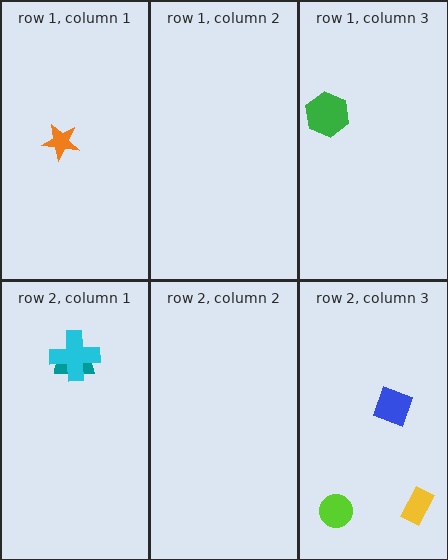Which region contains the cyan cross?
The row 2, column 1 region.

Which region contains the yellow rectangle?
The row 2, column 3 region.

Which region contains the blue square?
The row 2, column 3 region.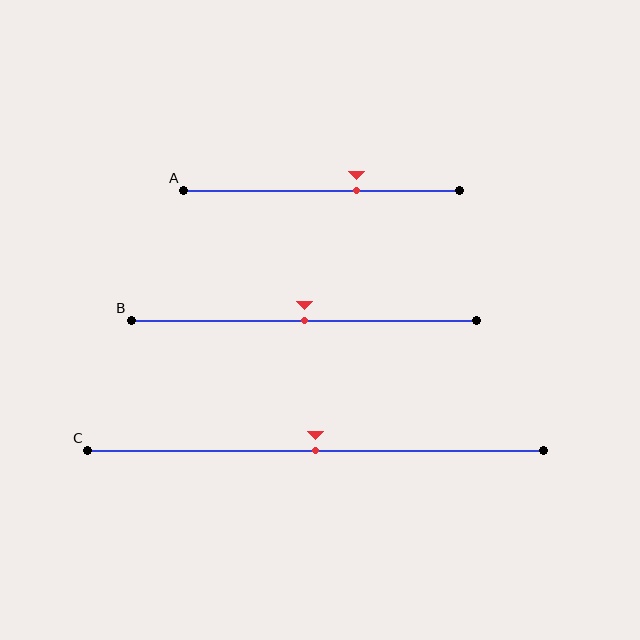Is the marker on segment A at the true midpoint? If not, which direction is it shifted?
No, the marker on segment A is shifted to the right by about 13% of the segment length.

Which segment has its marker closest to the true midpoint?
Segment B has its marker closest to the true midpoint.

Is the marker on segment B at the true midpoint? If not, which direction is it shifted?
Yes, the marker on segment B is at the true midpoint.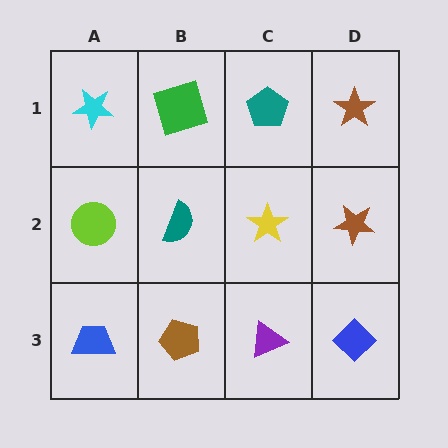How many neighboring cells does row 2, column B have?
4.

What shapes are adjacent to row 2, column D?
A brown star (row 1, column D), a blue diamond (row 3, column D), a yellow star (row 2, column C).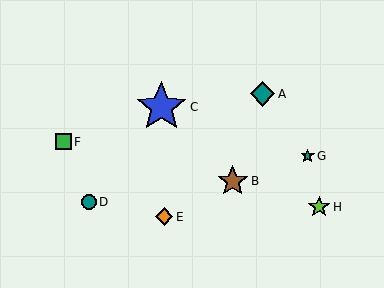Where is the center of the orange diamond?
The center of the orange diamond is at (164, 217).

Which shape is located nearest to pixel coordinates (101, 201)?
The teal circle (labeled D) at (89, 202) is nearest to that location.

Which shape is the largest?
The blue star (labeled C) is the largest.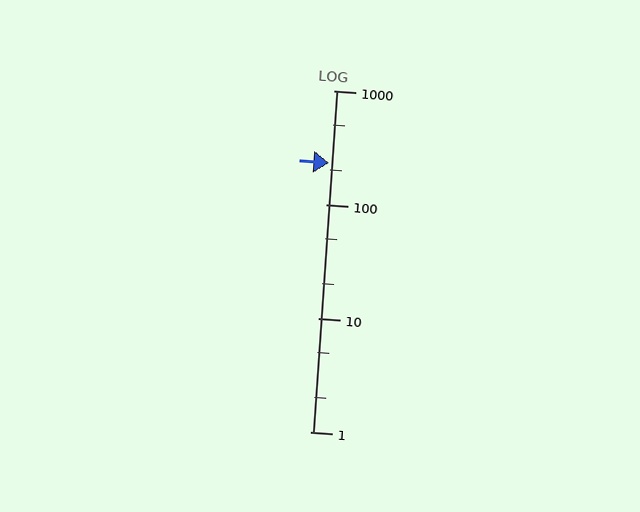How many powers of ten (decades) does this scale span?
The scale spans 3 decades, from 1 to 1000.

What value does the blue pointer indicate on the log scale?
The pointer indicates approximately 230.